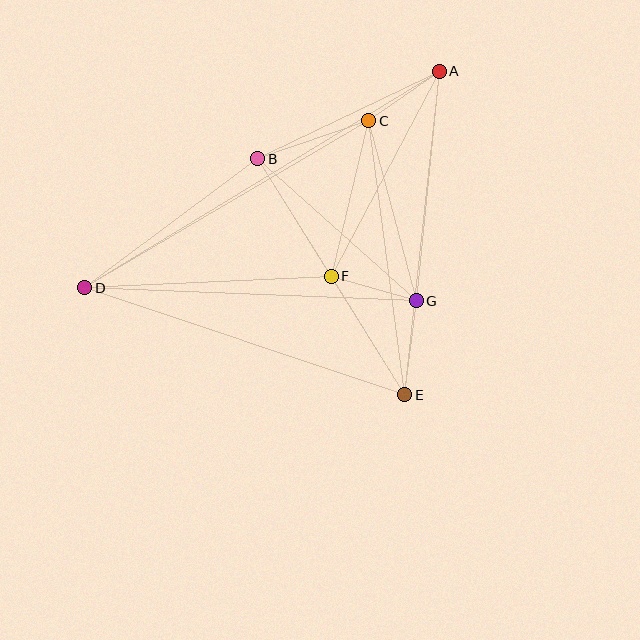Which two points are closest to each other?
Points A and C are closest to each other.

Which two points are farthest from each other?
Points A and D are farthest from each other.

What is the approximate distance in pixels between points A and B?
The distance between A and B is approximately 202 pixels.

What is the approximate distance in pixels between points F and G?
The distance between F and G is approximately 88 pixels.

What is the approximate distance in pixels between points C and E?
The distance between C and E is approximately 276 pixels.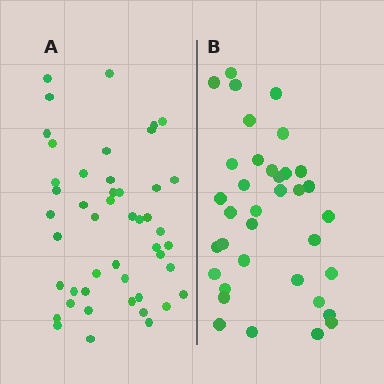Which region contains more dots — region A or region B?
Region A (the left region) has more dots.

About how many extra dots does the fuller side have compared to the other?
Region A has roughly 12 or so more dots than region B.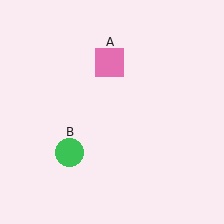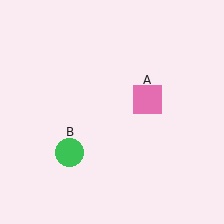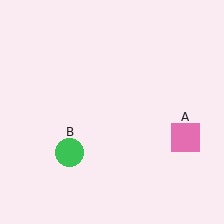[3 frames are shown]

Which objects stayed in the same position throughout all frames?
Green circle (object B) remained stationary.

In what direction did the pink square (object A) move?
The pink square (object A) moved down and to the right.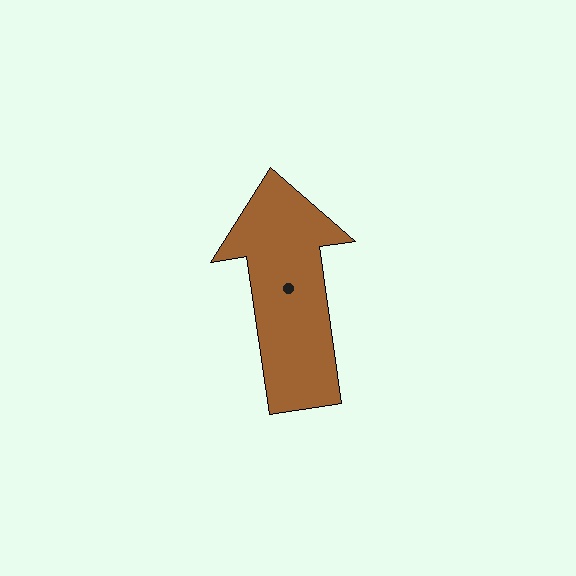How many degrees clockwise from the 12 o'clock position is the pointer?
Approximately 352 degrees.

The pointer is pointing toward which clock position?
Roughly 12 o'clock.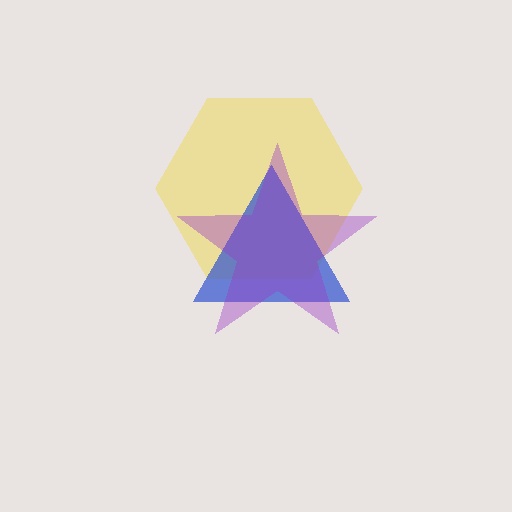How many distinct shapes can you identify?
There are 3 distinct shapes: a yellow hexagon, a blue triangle, a purple star.